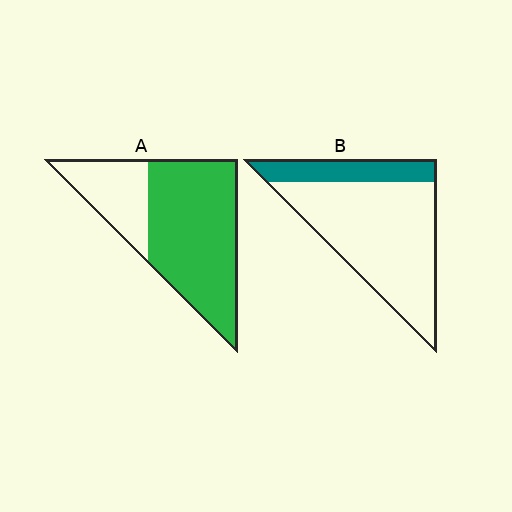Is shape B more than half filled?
No.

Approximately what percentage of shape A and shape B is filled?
A is approximately 70% and B is approximately 20%.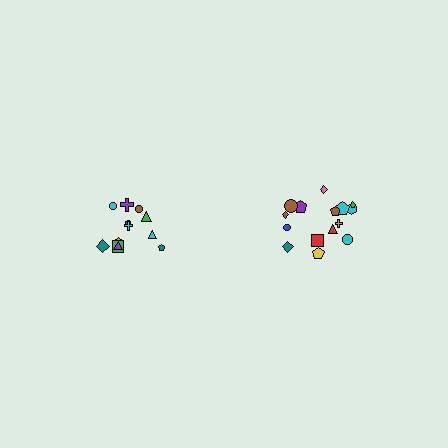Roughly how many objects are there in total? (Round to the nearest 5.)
Roughly 25 objects in total.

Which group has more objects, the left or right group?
The right group.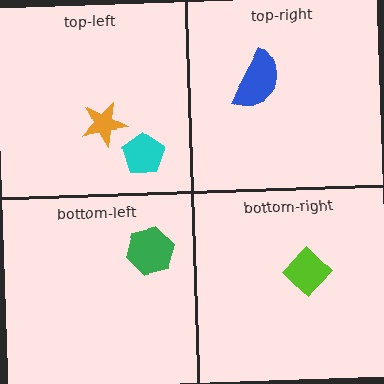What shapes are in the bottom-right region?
The lime diamond.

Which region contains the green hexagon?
The bottom-left region.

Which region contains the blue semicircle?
The top-right region.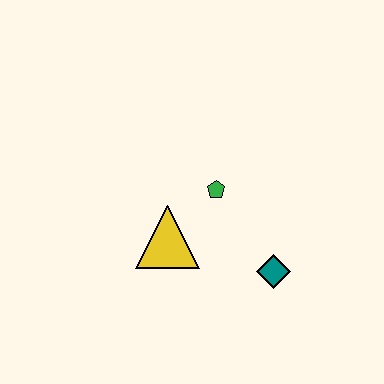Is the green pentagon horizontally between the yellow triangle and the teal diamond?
Yes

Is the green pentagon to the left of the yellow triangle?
No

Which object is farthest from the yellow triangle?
The teal diamond is farthest from the yellow triangle.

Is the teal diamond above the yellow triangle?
No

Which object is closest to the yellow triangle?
The green pentagon is closest to the yellow triangle.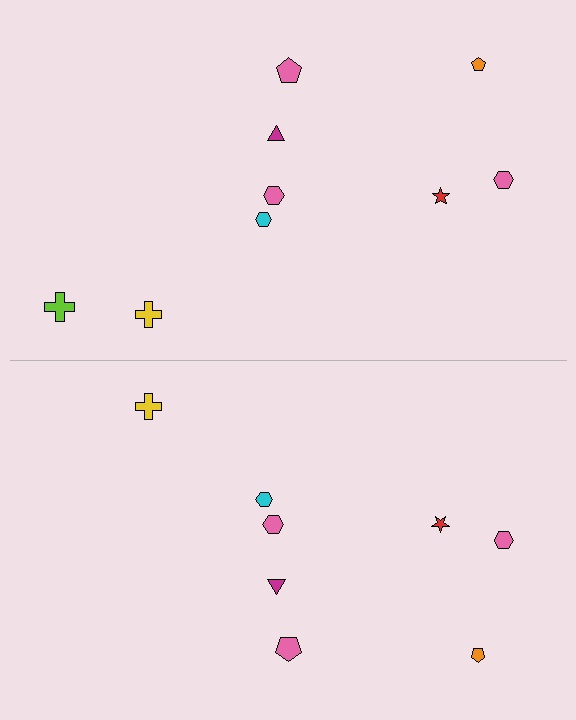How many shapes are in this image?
There are 17 shapes in this image.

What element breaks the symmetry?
A lime cross is missing from the bottom side.